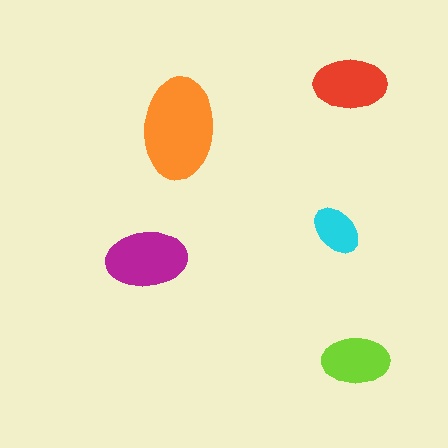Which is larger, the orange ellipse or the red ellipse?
The orange one.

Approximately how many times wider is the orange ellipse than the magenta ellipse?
About 1.5 times wider.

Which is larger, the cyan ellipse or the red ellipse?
The red one.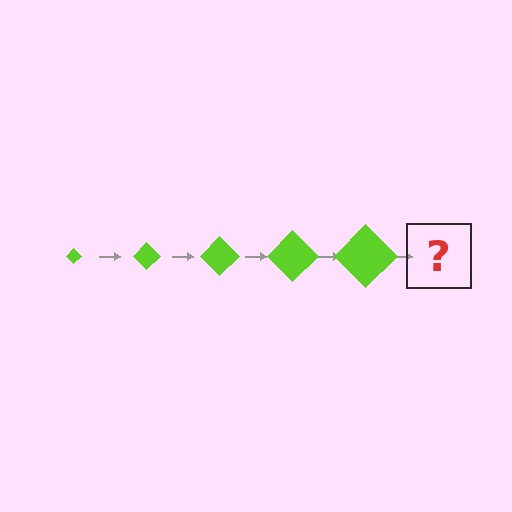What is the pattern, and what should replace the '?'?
The pattern is that the diamond gets progressively larger each step. The '?' should be a lime diamond, larger than the previous one.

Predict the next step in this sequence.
The next step is a lime diamond, larger than the previous one.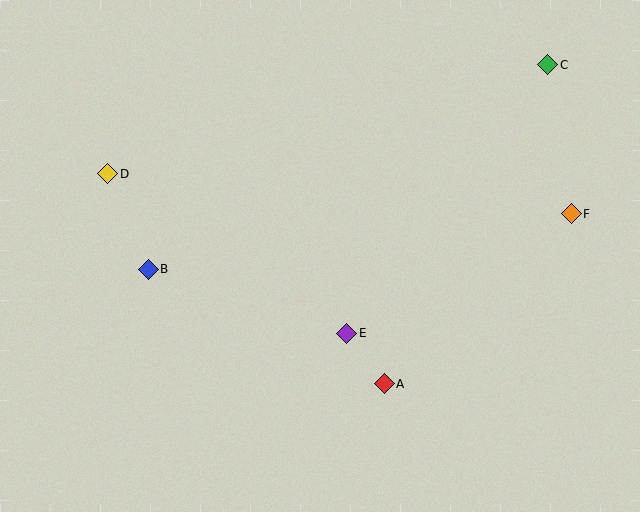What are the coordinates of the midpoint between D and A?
The midpoint between D and A is at (246, 279).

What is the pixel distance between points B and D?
The distance between B and D is 104 pixels.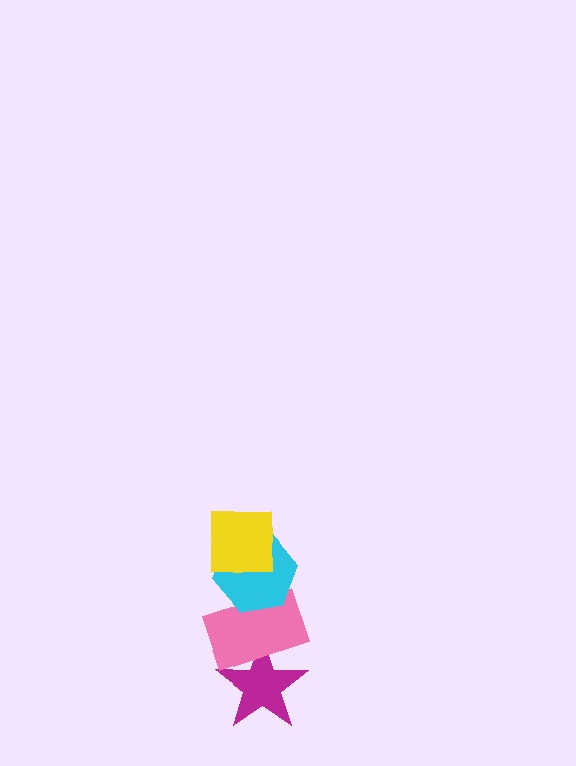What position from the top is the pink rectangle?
The pink rectangle is 3rd from the top.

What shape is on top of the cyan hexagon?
The yellow square is on top of the cyan hexagon.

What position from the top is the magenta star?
The magenta star is 4th from the top.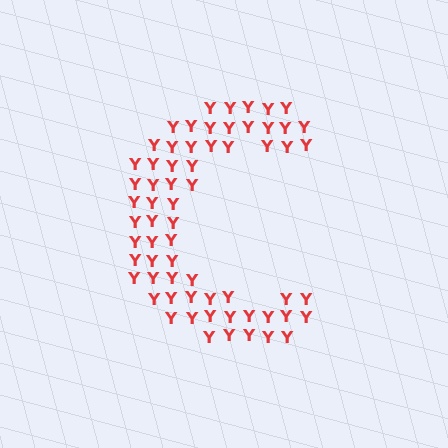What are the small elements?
The small elements are letter Y's.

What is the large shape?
The large shape is the letter C.